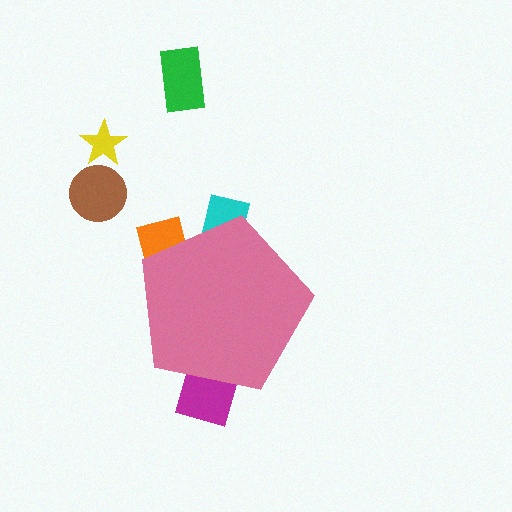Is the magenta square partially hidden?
Yes, the magenta square is partially hidden behind the pink pentagon.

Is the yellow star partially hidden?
No, the yellow star is fully visible.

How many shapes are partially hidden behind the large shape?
3 shapes are partially hidden.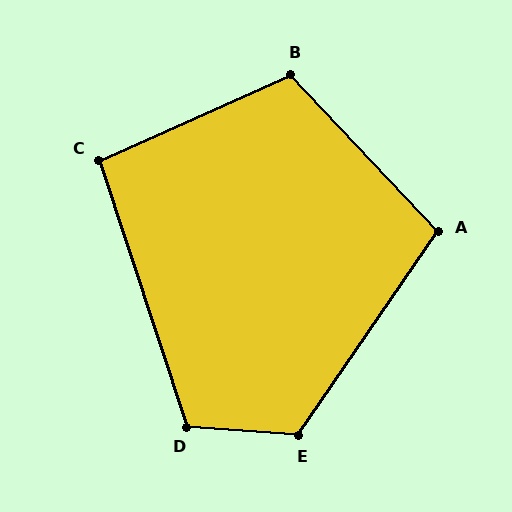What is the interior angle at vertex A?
Approximately 102 degrees (obtuse).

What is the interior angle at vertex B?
Approximately 109 degrees (obtuse).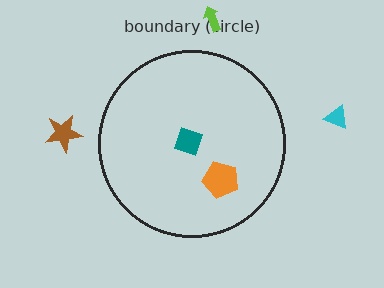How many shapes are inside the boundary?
2 inside, 3 outside.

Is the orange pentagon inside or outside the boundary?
Inside.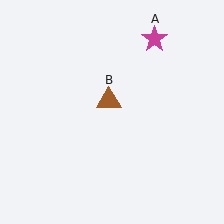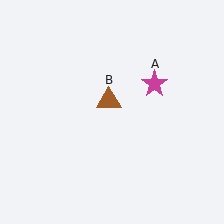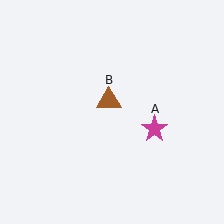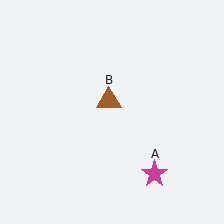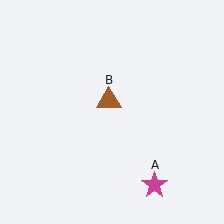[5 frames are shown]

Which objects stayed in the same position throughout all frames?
Brown triangle (object B) remained stationary.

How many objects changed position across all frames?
1 object changed position: magenta star (object A).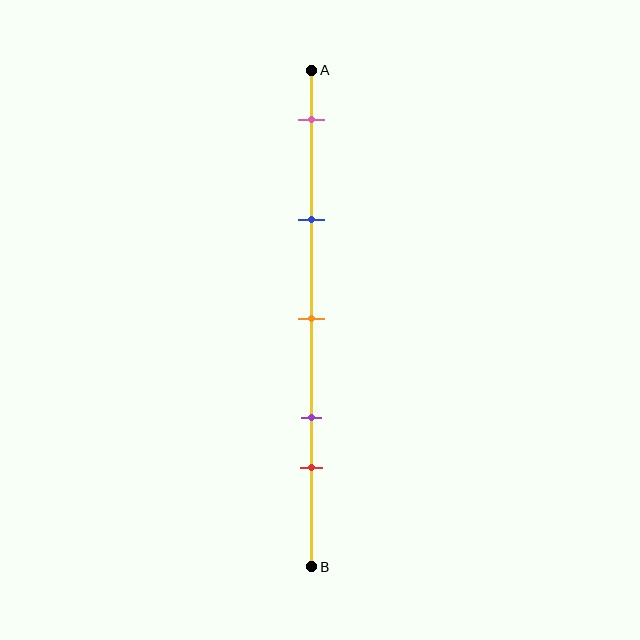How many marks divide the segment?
There are 5 marks dividing the segment.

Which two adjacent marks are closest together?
The purple and red marks are the closest adjacent pair.